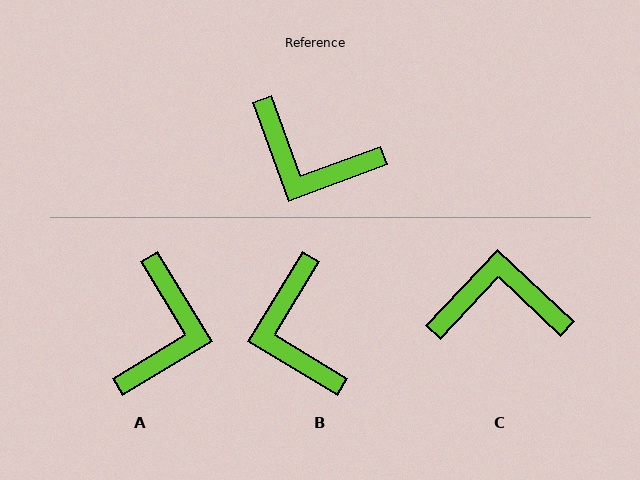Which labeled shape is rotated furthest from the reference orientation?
C, about 153 degrees away.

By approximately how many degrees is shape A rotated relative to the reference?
Approximately 101 degrees counter-clockwise.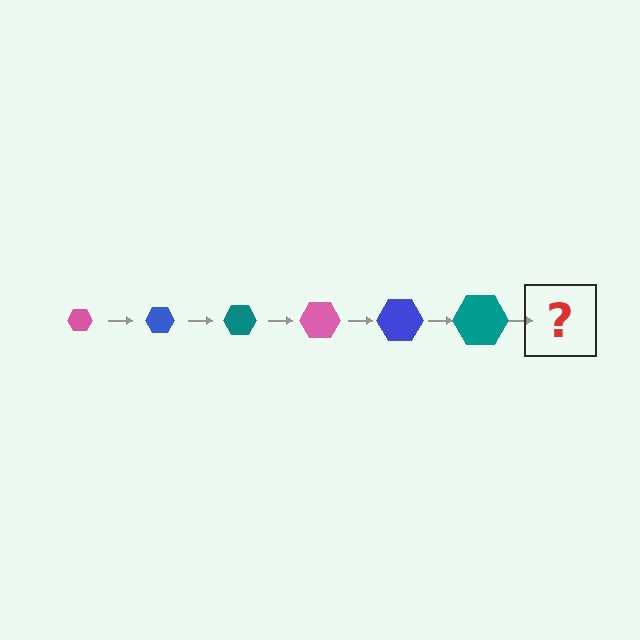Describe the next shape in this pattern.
It should be a pink hexagon, larger than the previous one.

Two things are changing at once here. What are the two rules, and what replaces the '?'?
The two rules are that the hexagon grows larger each step and the color cycles through pink, blue, and teal. The '?' should be a pink hexagon, larger than the previous one.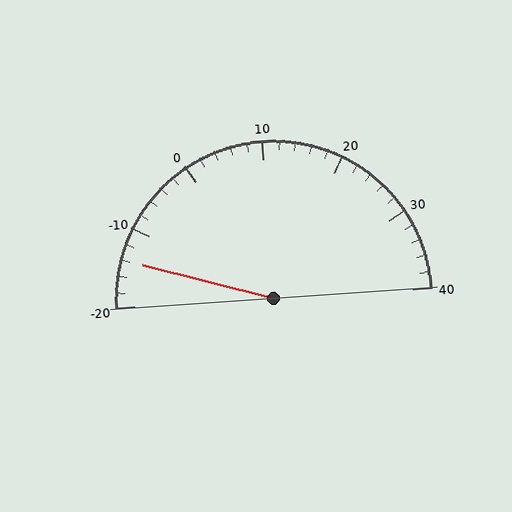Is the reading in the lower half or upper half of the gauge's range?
The reading is in the lower half of the range (-20 to 40).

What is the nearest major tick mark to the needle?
The nearest major tick mark is -10.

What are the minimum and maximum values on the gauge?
The gauge ranges from -20 to 40.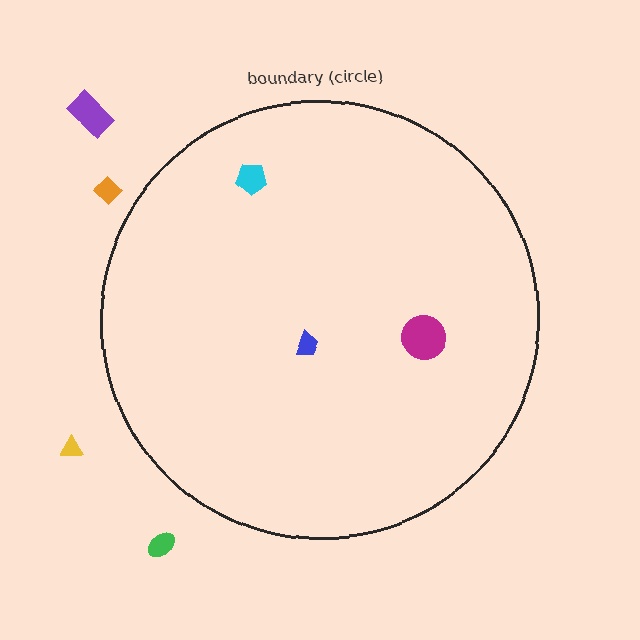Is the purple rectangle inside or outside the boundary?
Outside.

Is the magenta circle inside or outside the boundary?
Inside.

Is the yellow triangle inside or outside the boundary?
Outside.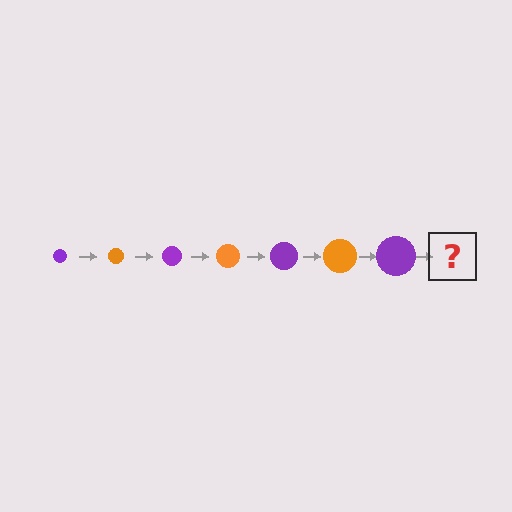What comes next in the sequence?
The next element should be an orange circle, larger than the previous one.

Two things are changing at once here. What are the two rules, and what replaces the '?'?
The two rules are that the circle grows larger each step and the color cycles through purple and orange. The '?' should be an orange circle, larger than the previous one.